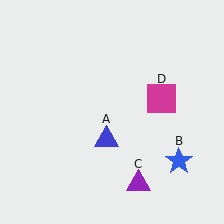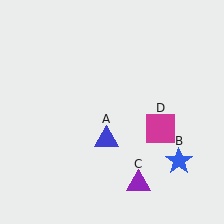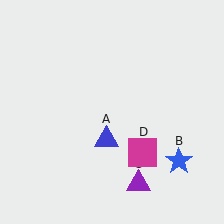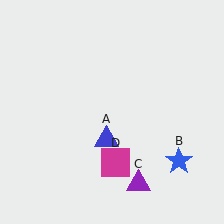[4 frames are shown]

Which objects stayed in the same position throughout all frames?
Blue triangle (object A) and blue star (object B) and purple triangle (object C) remained stationary.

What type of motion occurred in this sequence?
The magenta square (object D) rotated clockwise around the center of the scene.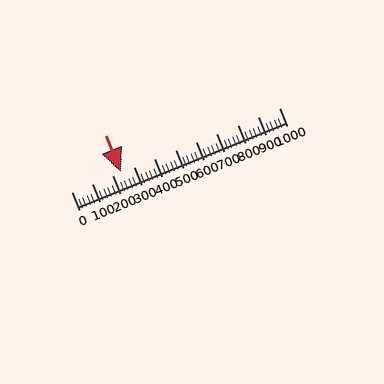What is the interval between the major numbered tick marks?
The major tick marks are spaced 100 units apart.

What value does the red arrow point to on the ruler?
The red arrow points to approximately 240.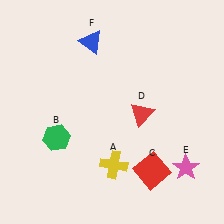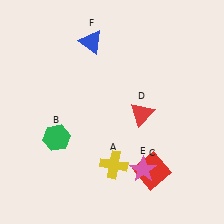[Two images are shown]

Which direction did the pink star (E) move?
The pink star (E) moved left.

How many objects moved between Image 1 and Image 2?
1 object moved between the two images.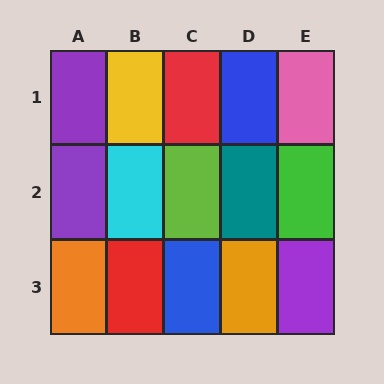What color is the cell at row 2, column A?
Purple.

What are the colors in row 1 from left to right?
Purple, yellow, red, blue, pink.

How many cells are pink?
1 cell is pink.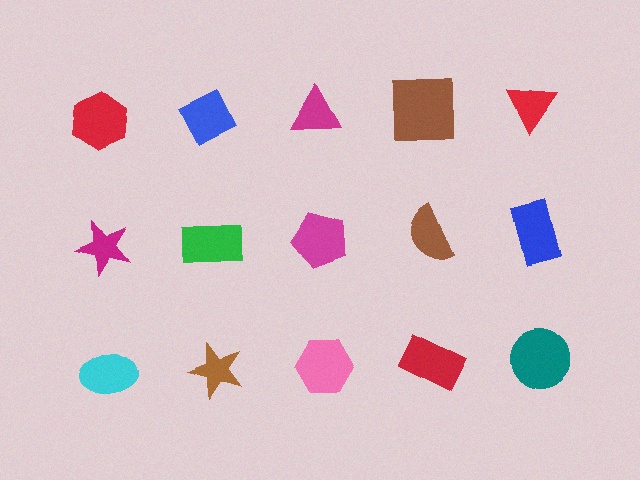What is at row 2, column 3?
A magenta pentagon.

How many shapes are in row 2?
5 shapes.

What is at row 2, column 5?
A blue rectangle.